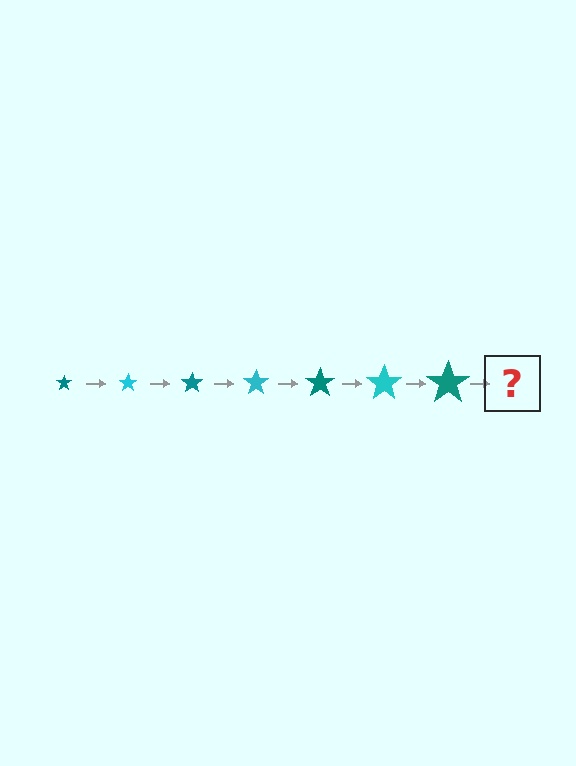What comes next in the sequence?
The next element should be a cyan star, larger than the previous one.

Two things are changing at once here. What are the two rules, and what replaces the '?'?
The two rules are that the star grows larger each step and the color cycles through teal and cyan. The '?' should be a cyan star, larger than the previous one.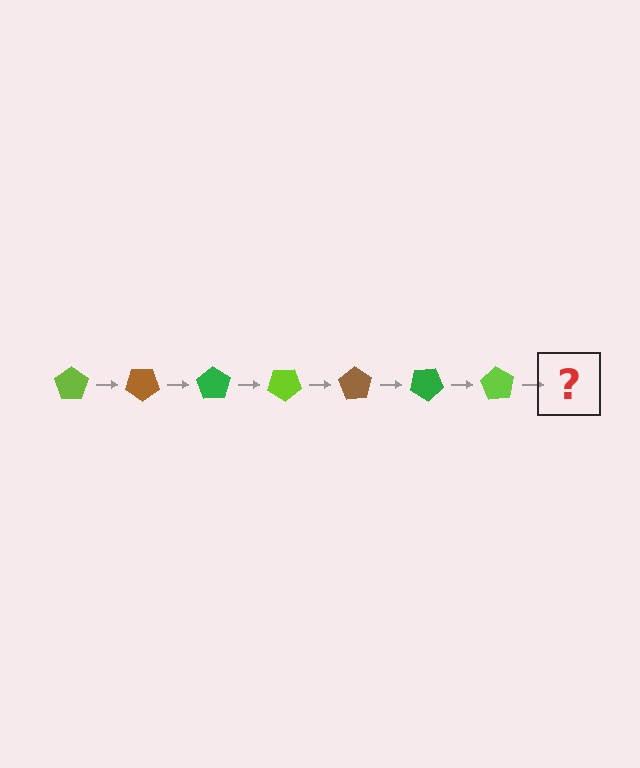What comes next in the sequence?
The next element should be a brown pentagon, rotated 245 degrees from the start.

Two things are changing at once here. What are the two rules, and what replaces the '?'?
The two rules are that it rotates 35 degrees each step and the color cycles through lime, brown, and green. The '?' should be a brown pentagon, rotated 245 degrees from the start.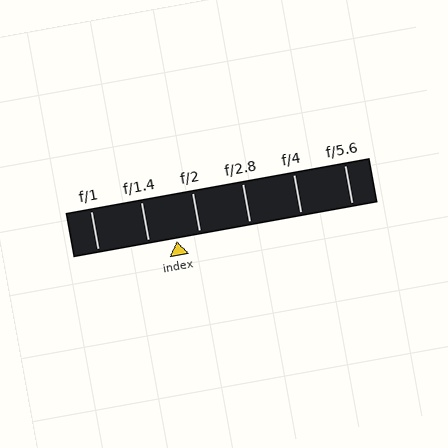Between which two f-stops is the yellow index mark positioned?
The index mark is between f/1.4 and f/2.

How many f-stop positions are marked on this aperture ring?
There are 6 f-stop positions marked.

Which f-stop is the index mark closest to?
The index mark is closest to f/2.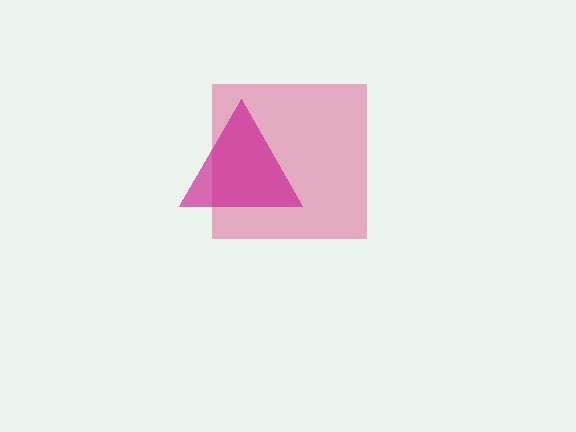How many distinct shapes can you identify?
There are 2 distinct shapes: a pink square, a magenta triangle.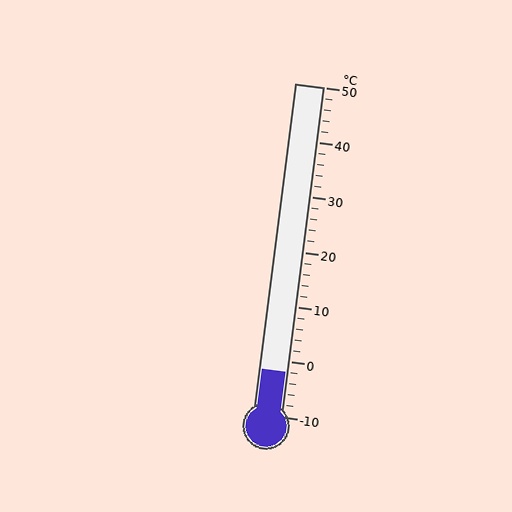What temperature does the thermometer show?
The thermometer shows approximately -2°C.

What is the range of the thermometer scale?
The thermometer scale ranges from -10°C to 50°C.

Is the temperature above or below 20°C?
The temperature is below 20°C.